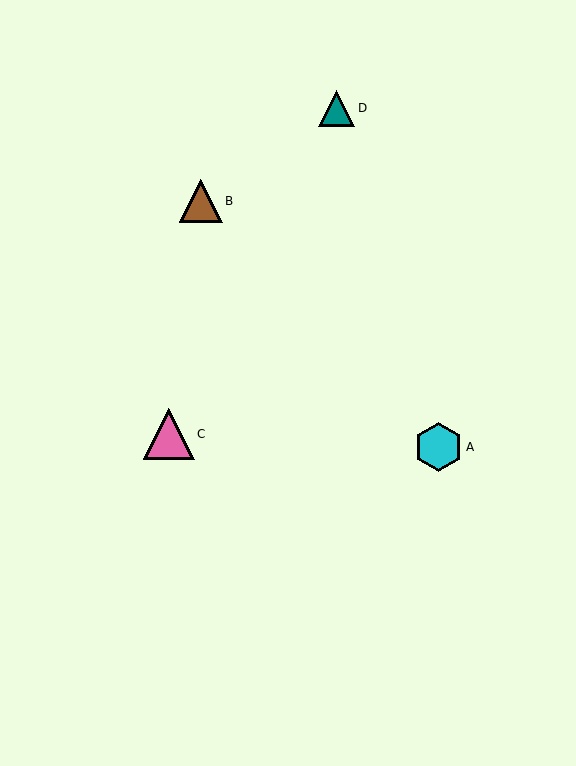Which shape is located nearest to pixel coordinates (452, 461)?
The cyan hexagon (labeled A) at (439, 447) is nearest to that location.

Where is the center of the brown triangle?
The center of the brown triangle is at (201, 201).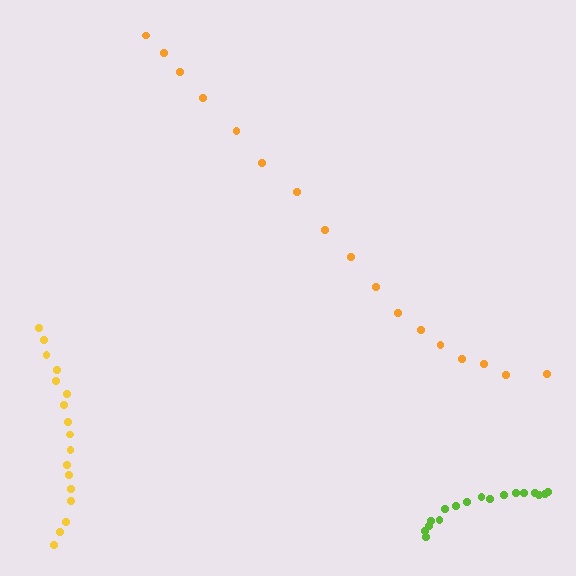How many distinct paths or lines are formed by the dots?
There are 3 distinct paths.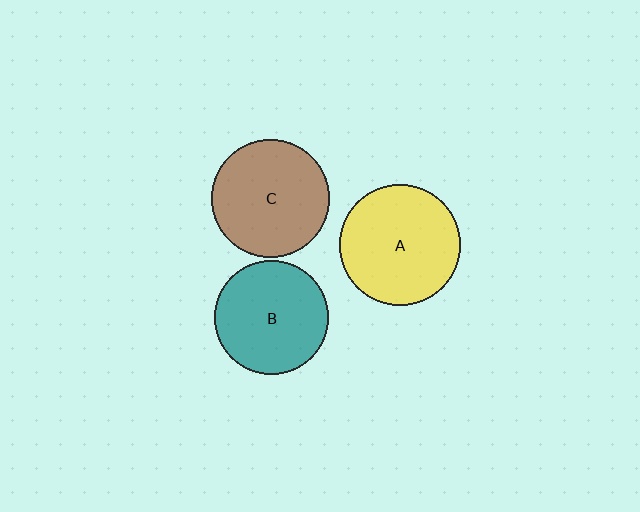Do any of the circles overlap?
No, none of the circles overlap.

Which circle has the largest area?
Circle A (yellow).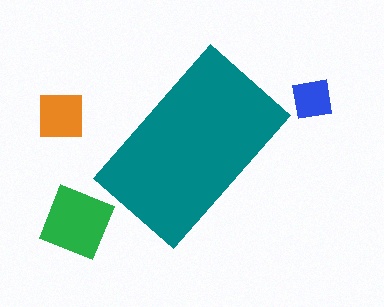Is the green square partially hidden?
No, the green square is fully visible.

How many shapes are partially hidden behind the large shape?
0 shapes are partially hidden.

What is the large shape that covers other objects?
A teal rectangle.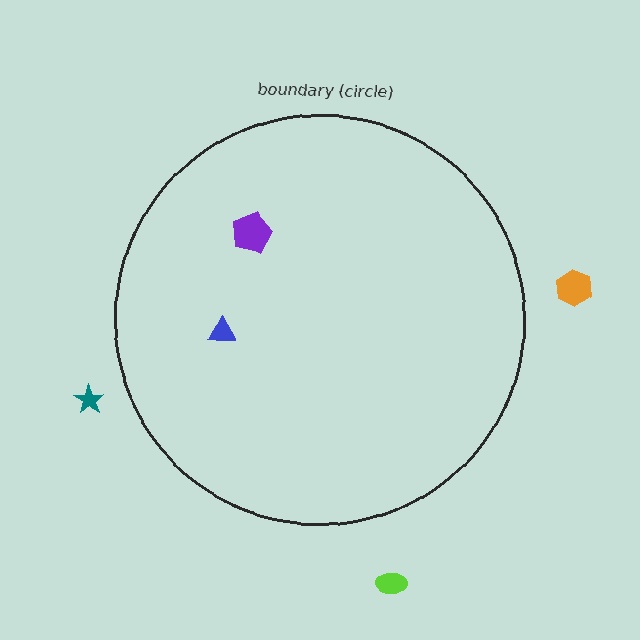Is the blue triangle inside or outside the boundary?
Inside.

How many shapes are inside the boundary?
2 inside, 3 outside.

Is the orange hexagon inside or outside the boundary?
Outside.